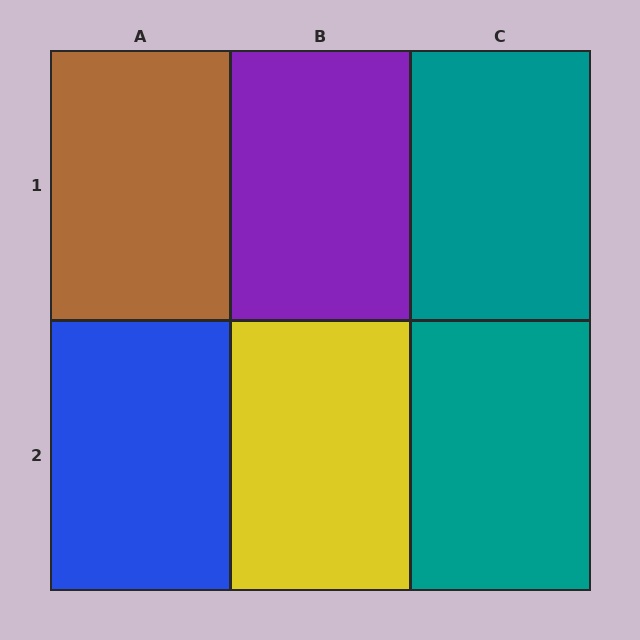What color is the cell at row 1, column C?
Teal.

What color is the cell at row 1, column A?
Brown.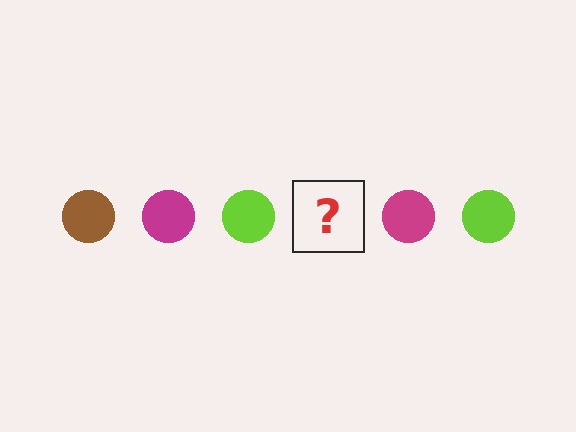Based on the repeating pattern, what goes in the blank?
The blank should be a brown circle.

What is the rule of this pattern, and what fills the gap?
The rule is that the pattern cycles through brown, magenta, lime circles. The gap should be filled with a brown circle.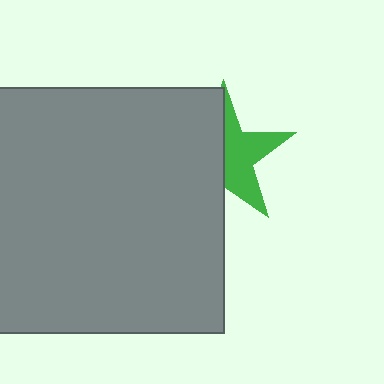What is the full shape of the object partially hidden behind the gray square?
The partially hidden object is a green star.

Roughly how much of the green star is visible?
About half of it is visible (roughly 47%).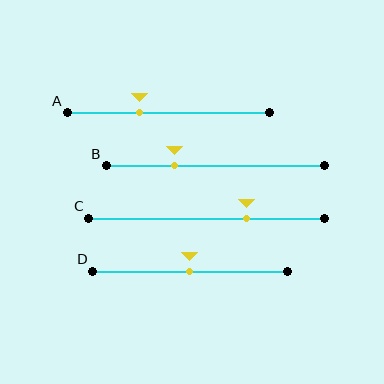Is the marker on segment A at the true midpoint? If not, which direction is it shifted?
No, the marker on segment A is shifted to the left by about 15% of the segment length.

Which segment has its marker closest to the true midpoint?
Segment D has its marker closest to the true midpoint.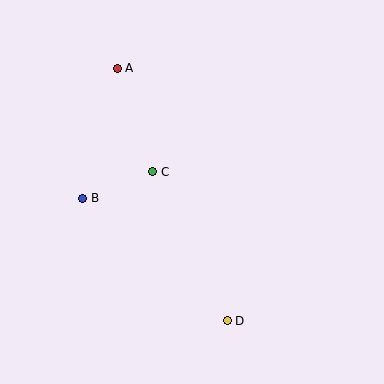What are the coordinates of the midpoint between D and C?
The midpoint between D and C is at (190, 246).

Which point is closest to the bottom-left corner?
Point B is closest to the bottom-left corner.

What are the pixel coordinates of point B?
Point B is at (83, 198).